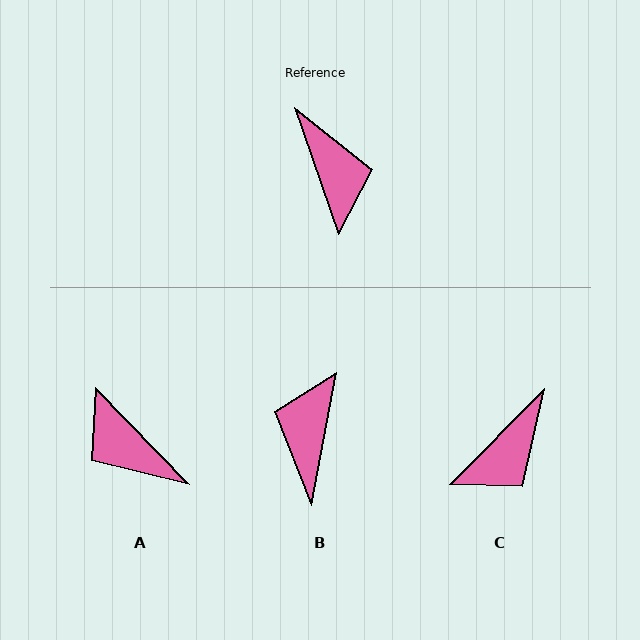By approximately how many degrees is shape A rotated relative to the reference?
Approximately 156 degrees clockwise.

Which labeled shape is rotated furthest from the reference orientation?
A, about 156 degrees away.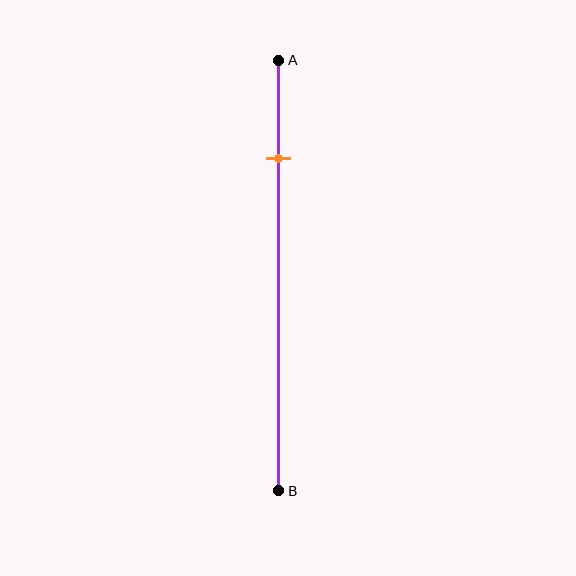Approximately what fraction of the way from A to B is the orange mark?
The orange mark is approximately 25% of the way from A to B.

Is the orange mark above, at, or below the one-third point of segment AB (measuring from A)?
The orange mark is above the one-third point of segment AB.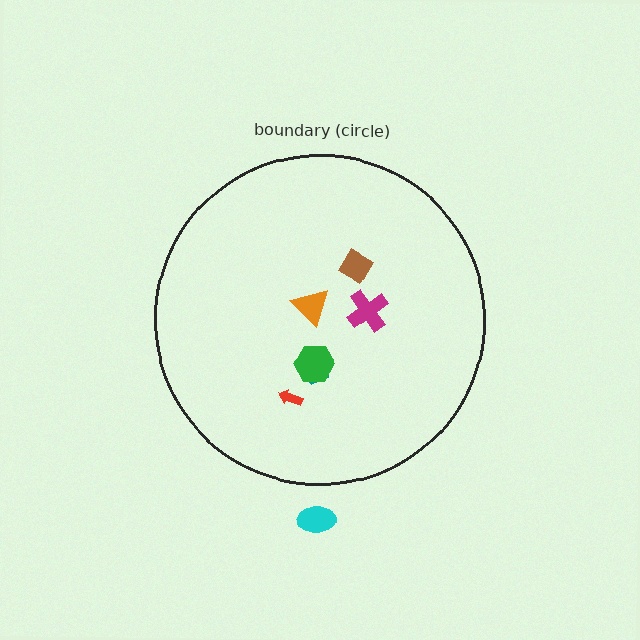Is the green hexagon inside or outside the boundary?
Inside.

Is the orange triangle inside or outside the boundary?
Inside.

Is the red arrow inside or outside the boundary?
Inside.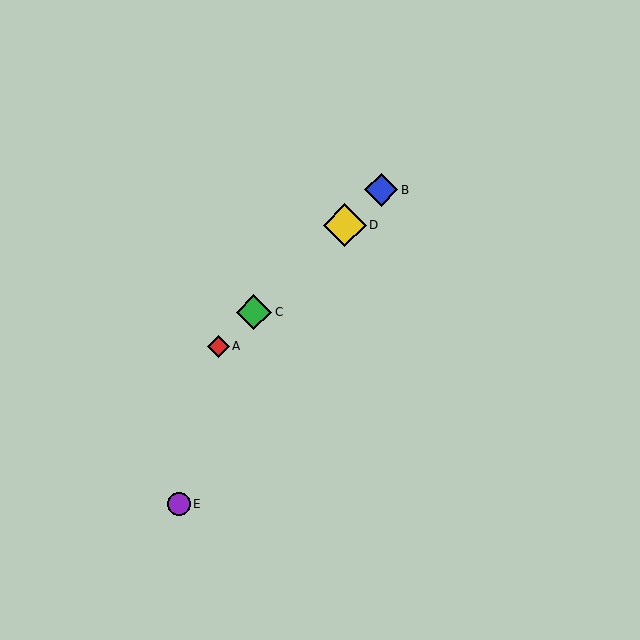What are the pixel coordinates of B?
Object B is at (381, 190).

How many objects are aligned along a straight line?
4 objects (A, B, C, D) are aligned along a straight line.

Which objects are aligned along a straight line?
Objects A, B, C, D are aligned along a straight line.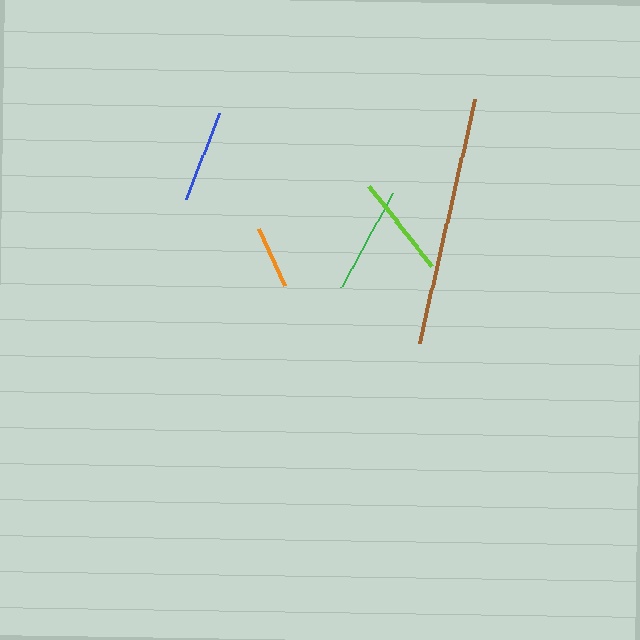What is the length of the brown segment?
The brown segment is approximately 250 pixels long.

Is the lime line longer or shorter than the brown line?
The brown line is longer than the lime line.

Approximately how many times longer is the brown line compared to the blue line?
The brown line is approximately 2.7 times the length of the blue line.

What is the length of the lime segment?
The lime segment is approximately 102 pixels long.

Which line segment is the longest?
The brown line is the longest at approximately 250 pixels.